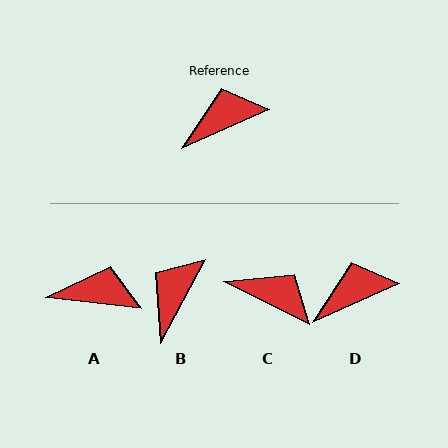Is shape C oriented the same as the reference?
No, it is off by about 51 degrees.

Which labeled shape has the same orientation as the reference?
D.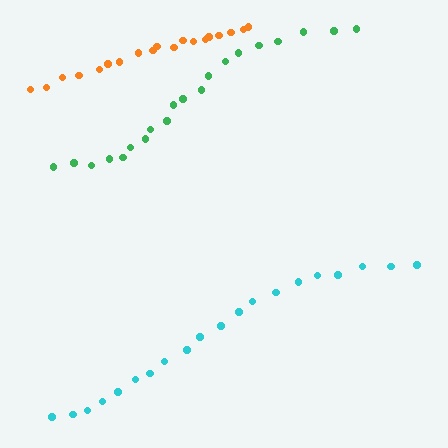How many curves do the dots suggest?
There are 3 distinct paths.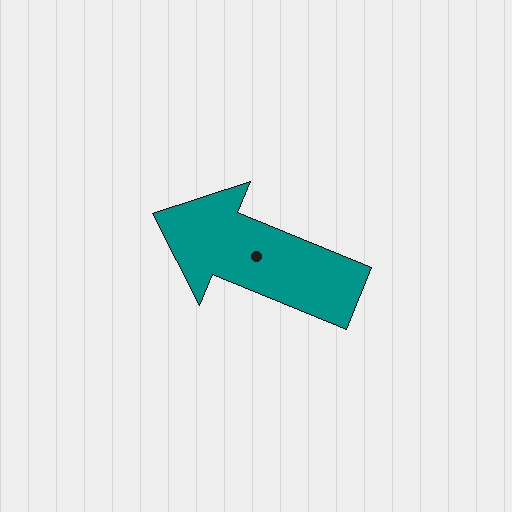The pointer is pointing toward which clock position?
Roughly 10 o'clock.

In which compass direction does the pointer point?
West.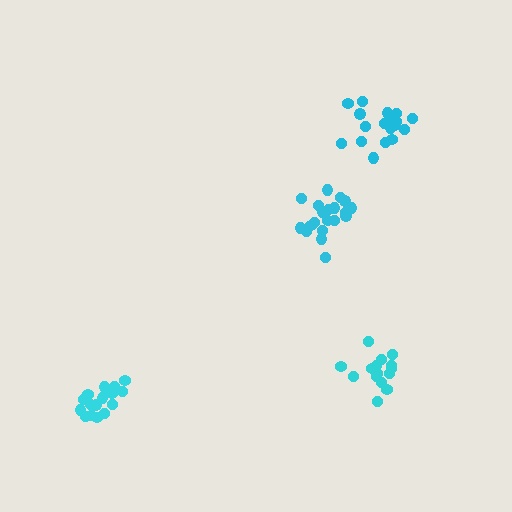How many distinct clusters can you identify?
There are 4 distinct clusters.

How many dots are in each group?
Group 1: 20 dots, Group 2: 15 dots, Group 3: 18 dots, Group 4: 16 dots (69 total).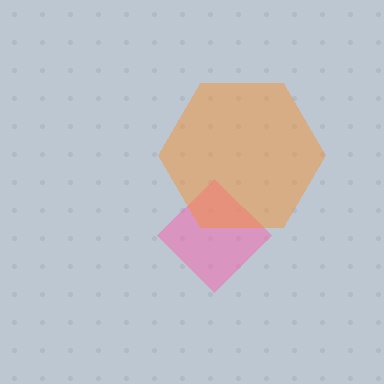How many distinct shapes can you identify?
There are 2 distinct shapes: a pink diamond, an orange hexagon.